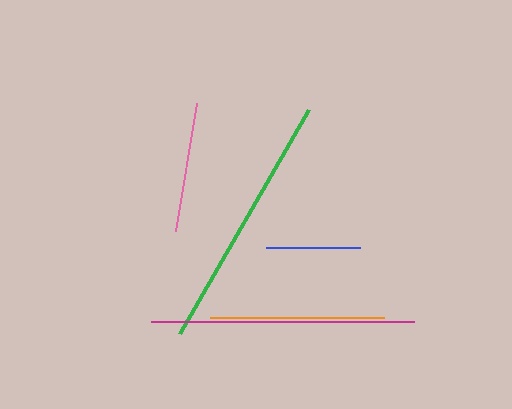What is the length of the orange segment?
The orange segment is approximately 174 pixels long.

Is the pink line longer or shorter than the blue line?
The pink line is longer than the blue line.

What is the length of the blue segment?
The blue segment is approximately 94 pixels long.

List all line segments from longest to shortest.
From longest to shortest: magenta, green, orange, pink, blue.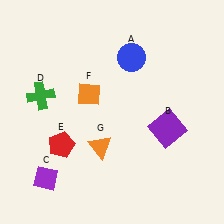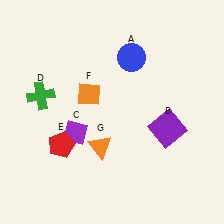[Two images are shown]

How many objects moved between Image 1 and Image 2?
1 object moved between the two images.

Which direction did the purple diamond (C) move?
The purple diamond (C) moved up.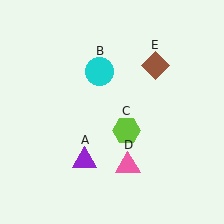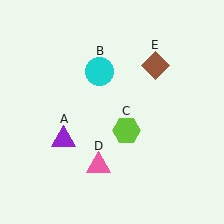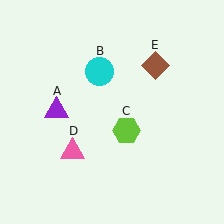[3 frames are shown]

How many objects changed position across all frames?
2 objects changed position: purple triangle (object A), pink triangle (object D).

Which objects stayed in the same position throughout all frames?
Cyan circle (object B) and lime hexagon (object C) and brown diamond (object E) remained stationary.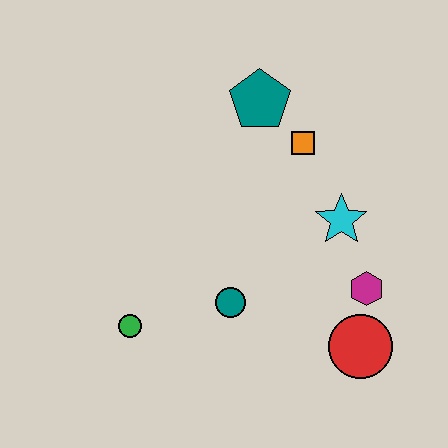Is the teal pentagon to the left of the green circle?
No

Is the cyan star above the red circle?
Yes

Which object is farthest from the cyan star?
The green circle is farthest from the cyan star.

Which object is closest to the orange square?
The teal pentagon is closest to the orange square.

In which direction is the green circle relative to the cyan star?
The green circle is to the left of the cyan star.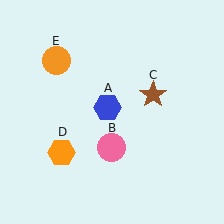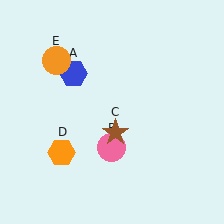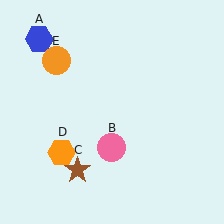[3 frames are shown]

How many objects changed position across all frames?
2 objects changed position: blue hexagon (object A), brown star (object C).